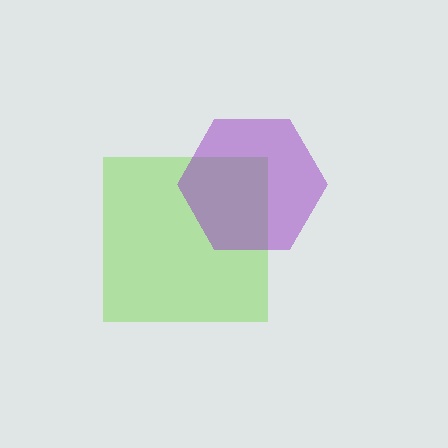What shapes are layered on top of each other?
The layered shapes are: a lime square, a purple hexagon.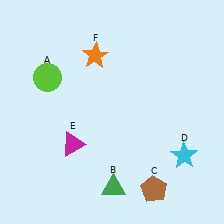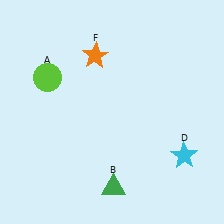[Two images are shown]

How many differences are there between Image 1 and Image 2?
There are 2 differences between the two images.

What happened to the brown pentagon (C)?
The brown pentagon (C) was removed in Image 2. It was in the bottom-right area of Image 1.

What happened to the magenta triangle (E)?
The magenta triangle (E) was removed in Image 2. It was in the bottom-left area of Image 1.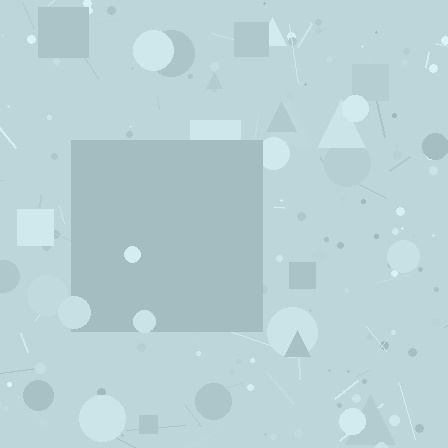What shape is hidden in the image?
A square is hidden in the image.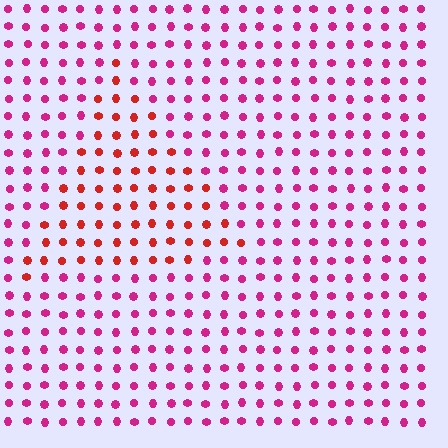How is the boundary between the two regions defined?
The boundary is defined purely by a slight shift in hue (about 37 degrees). Spacing, size, and orientation are identical on both sides.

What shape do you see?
I see a triangle.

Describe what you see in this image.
The image is filled with small magenta elements in a uniform arrangement. A triangle-shaped region is visible where the elements are tinted to a slightly different hue, forming a subtle color boundary.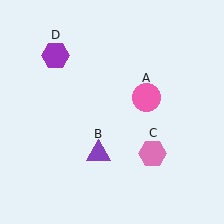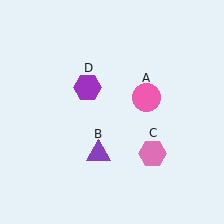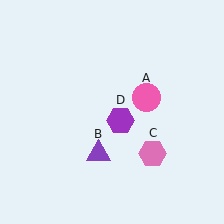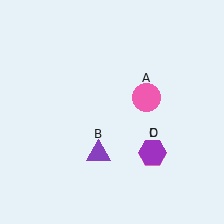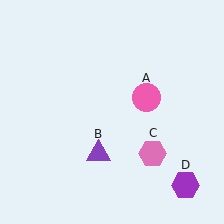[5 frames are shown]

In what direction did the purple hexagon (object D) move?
The purple hexagon (object D) moved down and to the right.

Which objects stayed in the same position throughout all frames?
Pink circle (object A) and purple triangle (object B) and pink hexagon (object C) remained stationary.